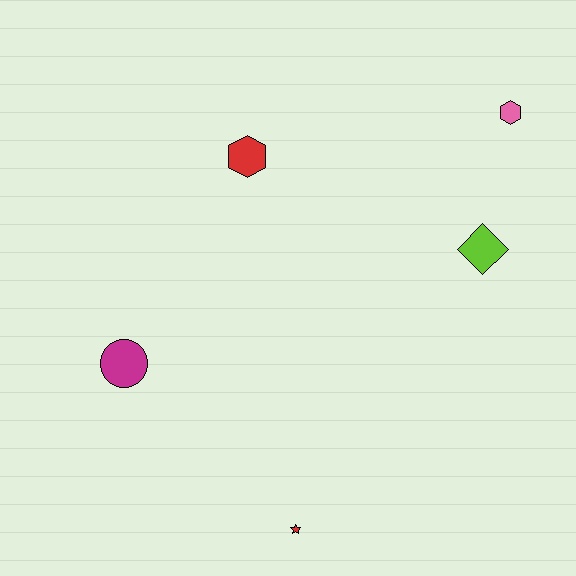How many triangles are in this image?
There are no triangles.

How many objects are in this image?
There are 5 objects.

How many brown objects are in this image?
There are no brown objects.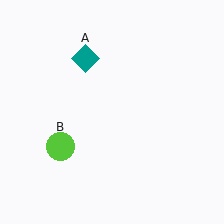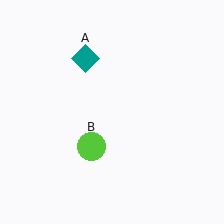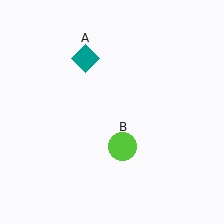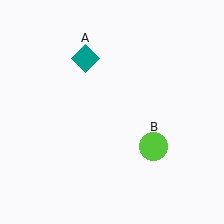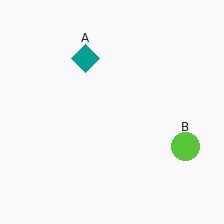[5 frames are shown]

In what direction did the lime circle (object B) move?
The lime circle (object B) moved right.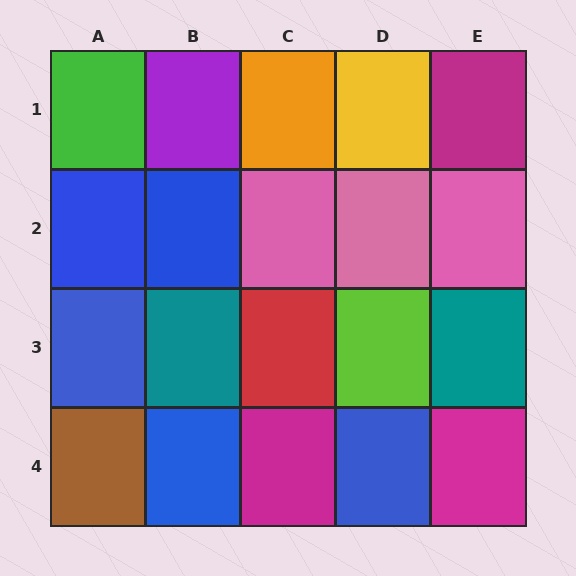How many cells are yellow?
1 cell is yellow.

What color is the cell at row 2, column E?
Pink.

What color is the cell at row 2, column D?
Pink.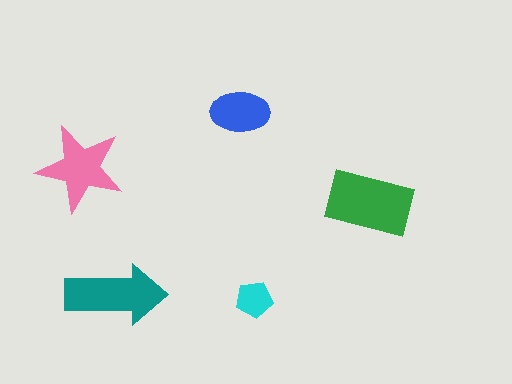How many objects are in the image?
There are 5 objects in the image.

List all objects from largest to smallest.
The green rectangle, the teal arrow, the pink star, the blue ellipse, the cyan pentagon.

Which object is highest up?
The blue ellipse is topmost.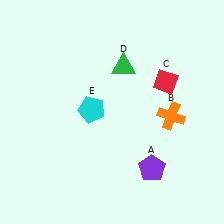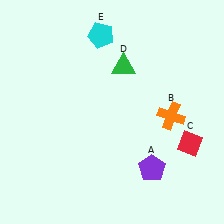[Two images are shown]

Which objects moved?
The objects that moved are: the red diamond (C), the cyan pentagon (E).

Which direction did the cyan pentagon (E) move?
The cyan pentagon (E) moved up.